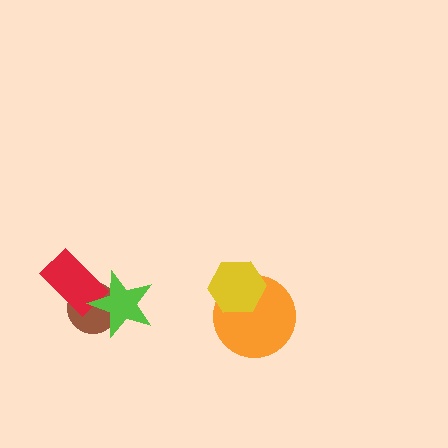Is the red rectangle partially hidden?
Yes, it is partially covered by another shape.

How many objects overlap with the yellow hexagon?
1 object overlaps with the yellow hexagon.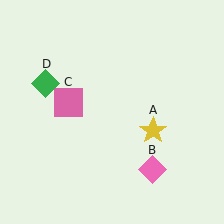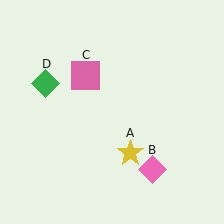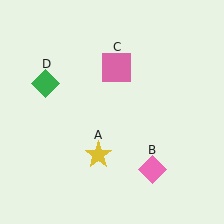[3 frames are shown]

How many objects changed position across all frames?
2 objects changed position: yellow star (object A), pink square (object C).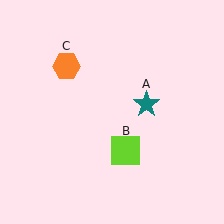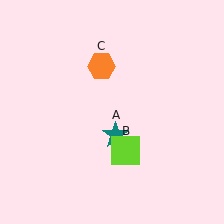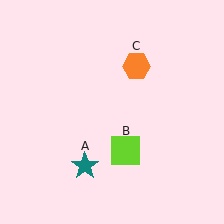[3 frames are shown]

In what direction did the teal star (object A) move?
The teal star (object A) moved down and to the left.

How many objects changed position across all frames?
2 objects changed position: teal star (object A), orange hexagon (object C).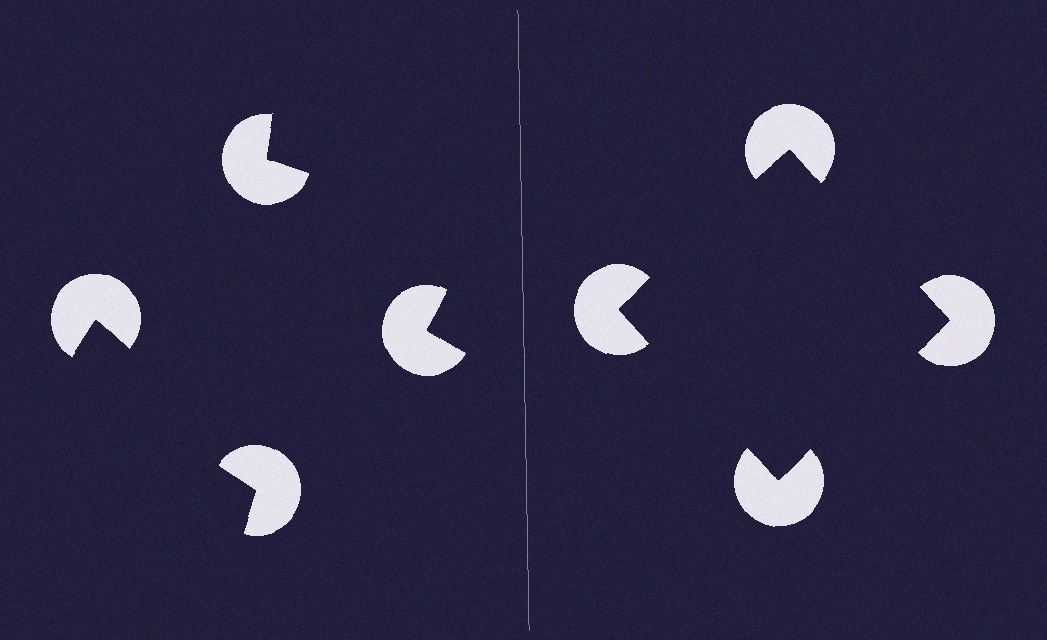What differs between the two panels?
The pac-man discs are positioned identically on both sides; only the wedge orientations differ. On the right they align to a square; on the left they are misaligned.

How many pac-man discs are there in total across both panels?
8 — 4 on each side.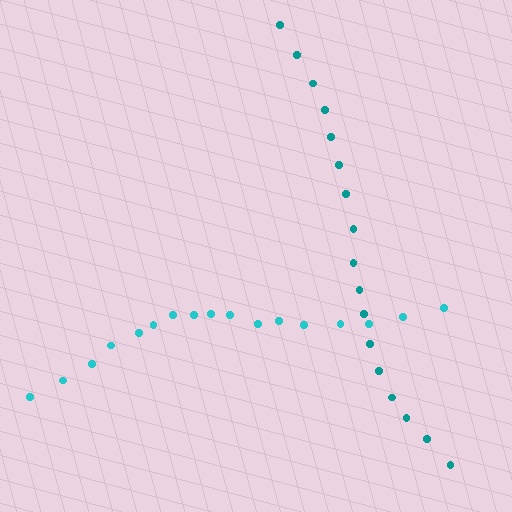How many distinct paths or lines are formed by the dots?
There are 2 distinct paths.